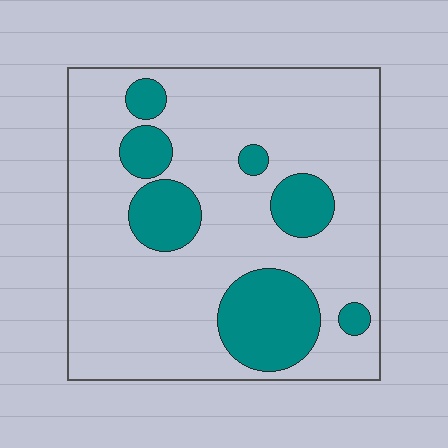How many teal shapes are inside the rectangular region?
7.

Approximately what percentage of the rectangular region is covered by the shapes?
Approximately 20%.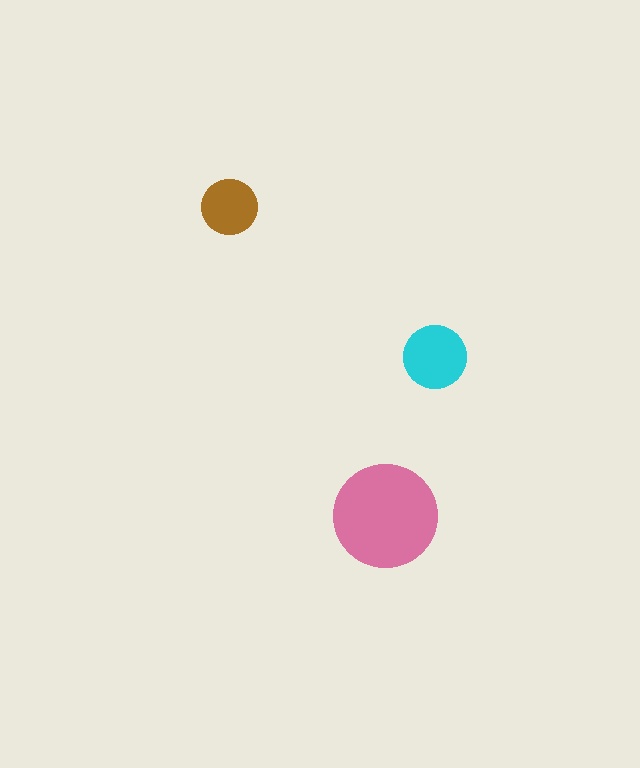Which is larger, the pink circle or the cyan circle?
The pink one.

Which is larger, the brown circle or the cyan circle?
The cyan one.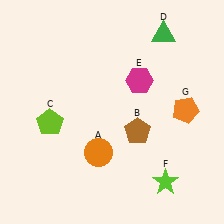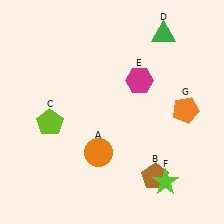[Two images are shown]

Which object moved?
The brown pentagon (B) moved down.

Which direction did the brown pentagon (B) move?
The brown pentagon (B) moved down.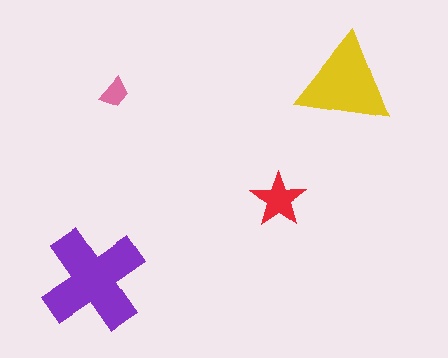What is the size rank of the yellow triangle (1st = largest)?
2nd.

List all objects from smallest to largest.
The pink trapezoid, the red star, the yellow triangle, the purple cross.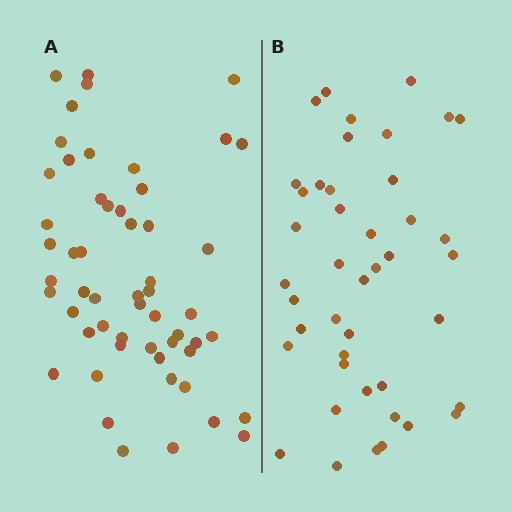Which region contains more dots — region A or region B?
Region A (the left region) has more dots.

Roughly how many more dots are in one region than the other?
Region A has roughly 12 or so more dots than region B.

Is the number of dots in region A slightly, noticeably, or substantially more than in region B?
Region A has noticeably more, but not dramatically so. The ratio is roughly 1.3 to 1.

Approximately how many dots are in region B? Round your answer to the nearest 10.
About 40 dots. (The exact count is 43, which rounds to 40.)